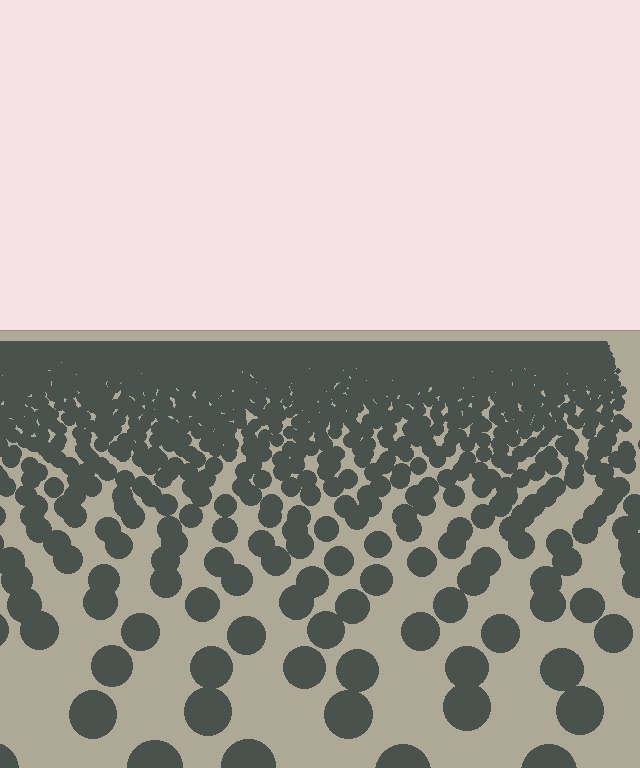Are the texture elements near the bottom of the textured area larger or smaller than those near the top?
Larger. Near the bottom, elements are closer to the viewer and appear at a bigger on-screen size.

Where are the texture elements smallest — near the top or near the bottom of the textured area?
Near the top.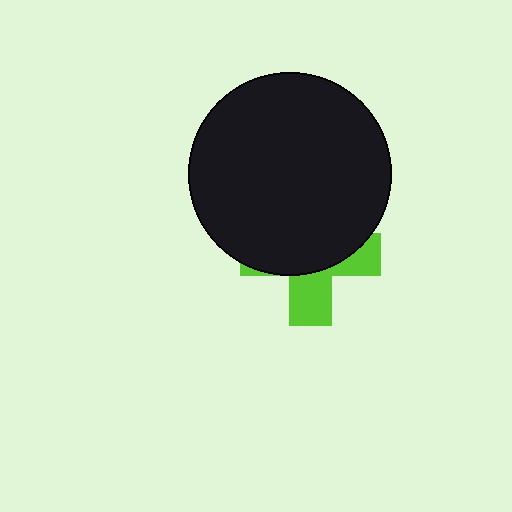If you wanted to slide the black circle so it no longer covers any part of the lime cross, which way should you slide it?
Slide it up — that is the most direct way to separate the two shapes.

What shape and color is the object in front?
The object in front is a black circle.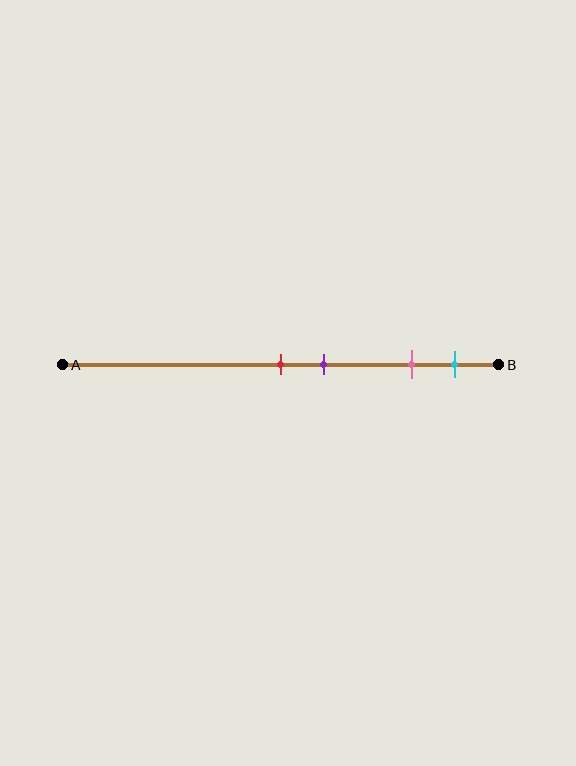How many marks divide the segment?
There are 4 marks dividing the segment.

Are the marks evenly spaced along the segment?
No, the marks are not evenly spaced.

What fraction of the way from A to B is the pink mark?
The pink mark is approximately 80% (0.8) of the way from A to B.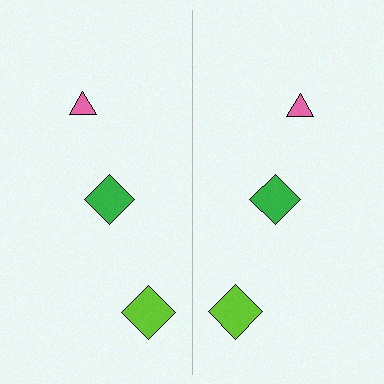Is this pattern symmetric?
Yes, this pattern has bilateral (reflection) symmetry.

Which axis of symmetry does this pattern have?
The pattern has a vertical axis of symmetry running through the center of the image.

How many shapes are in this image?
There are 6 shapes in this image.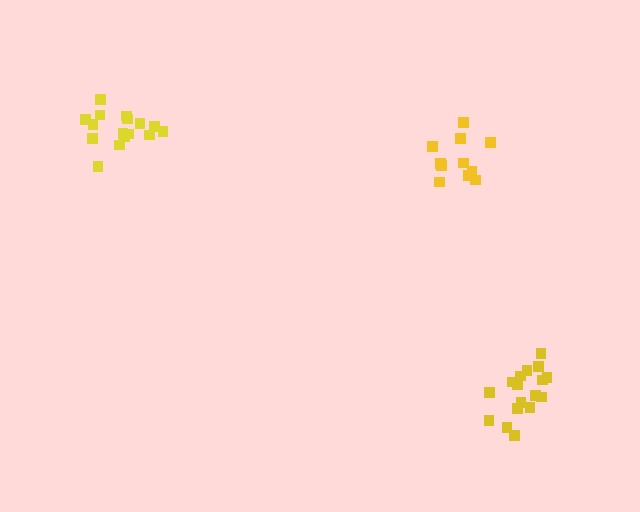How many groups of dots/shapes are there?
There are 3 groups.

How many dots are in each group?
Group 1: 16 dots, Group 2: 11 dots, Group 3: 17 dots (44 total).